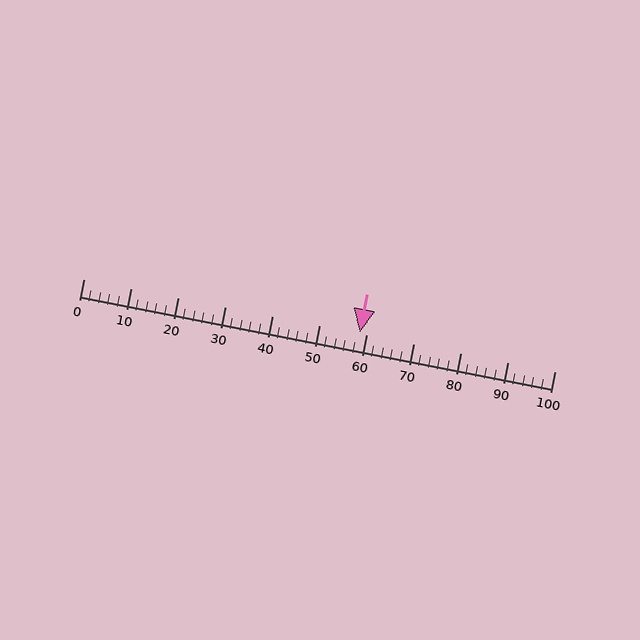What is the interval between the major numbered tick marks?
The major tick marks are spaced 10 units apart.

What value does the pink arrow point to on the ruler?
The pink arrow points to approximately 59.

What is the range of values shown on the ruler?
The ruler shows values from 0 to 100.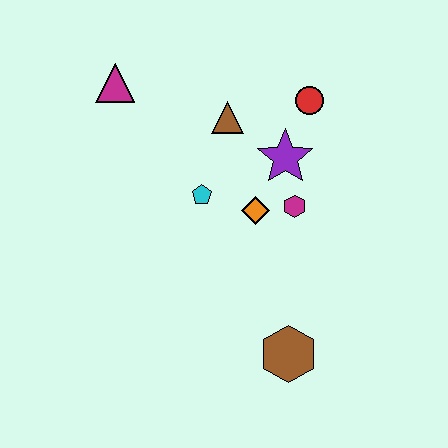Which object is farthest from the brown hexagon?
The magenta triangle is farthest from the brown hexagon.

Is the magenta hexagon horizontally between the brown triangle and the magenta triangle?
No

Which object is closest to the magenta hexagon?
The orange diamond is closest to the magenta hexagon.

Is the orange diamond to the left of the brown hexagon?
Yes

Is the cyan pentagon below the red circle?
Yes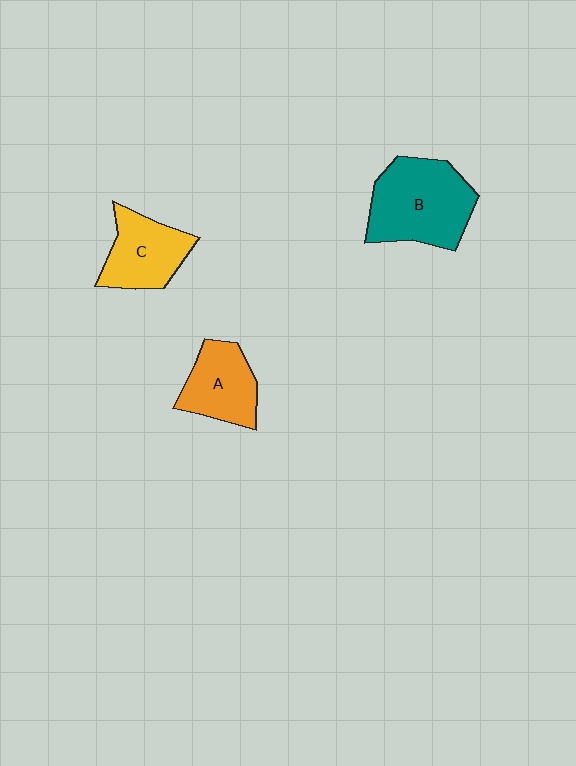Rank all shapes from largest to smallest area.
From largest to smallest: B (teal), C (yellow), A (orange).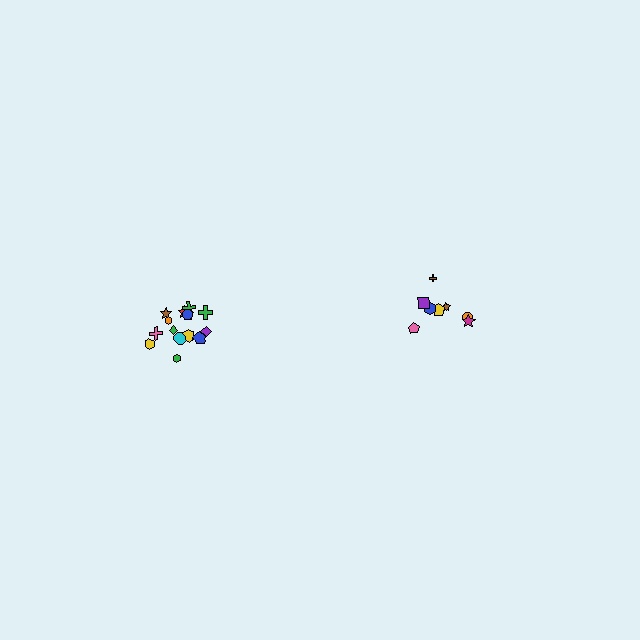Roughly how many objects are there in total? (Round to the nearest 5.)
Roughly 25 objects in total.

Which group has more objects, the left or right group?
The left group.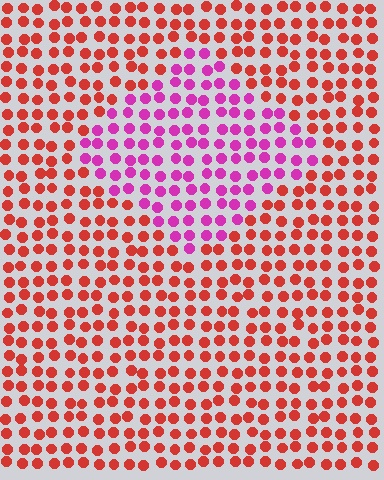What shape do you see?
I see a diamond.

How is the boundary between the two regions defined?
The boundary is defined purely by a slight shift in hue (about 52 degrees). Spacing, size, and orientation are identical on both sides.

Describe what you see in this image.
The image is filled with small red elements in a uniform arrangement. A diamond-shaped region is visible where the elements are tinted to a slightly different hue, forming a subtle color boundary.